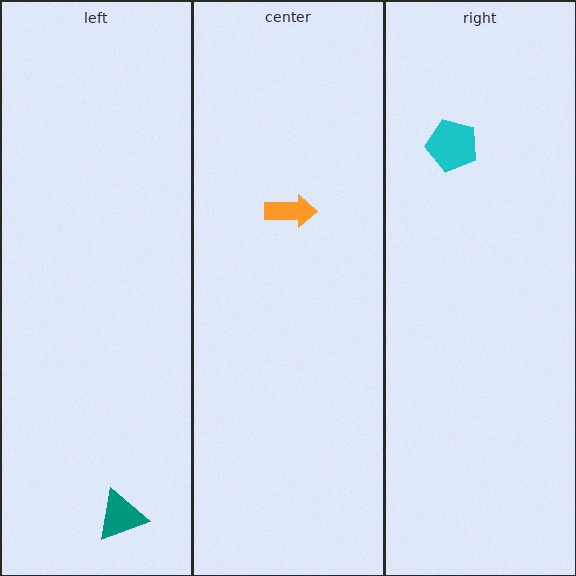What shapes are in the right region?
The cyan pentagon.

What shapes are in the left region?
The teal triangle.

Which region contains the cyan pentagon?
The right region.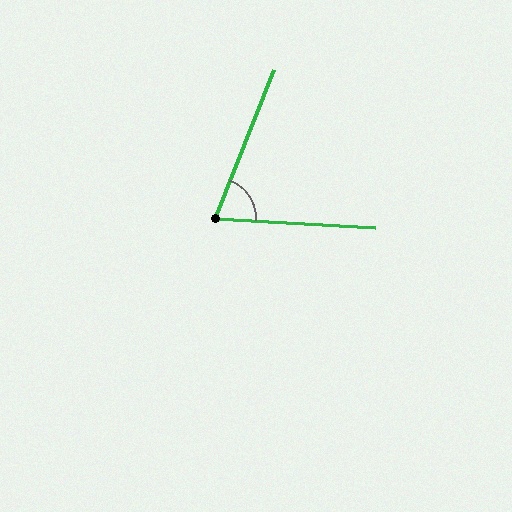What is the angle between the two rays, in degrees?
Approximately 72 degrees.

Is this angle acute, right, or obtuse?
It is acute.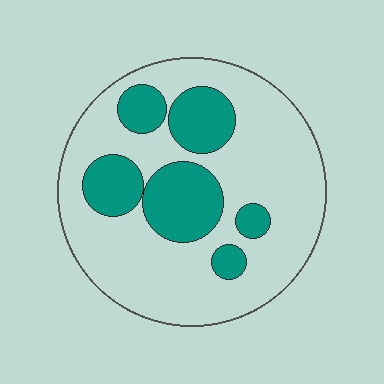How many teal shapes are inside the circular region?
6.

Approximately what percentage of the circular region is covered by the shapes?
Approximately 30%.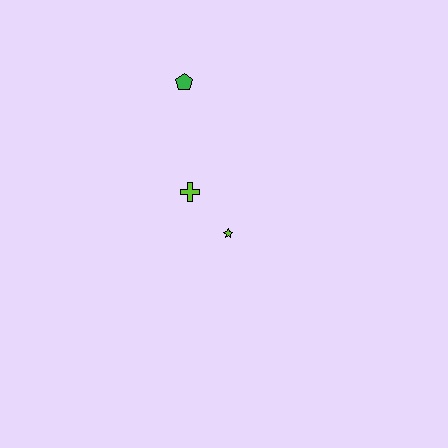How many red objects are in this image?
There are no red objects.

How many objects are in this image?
There are 3 objects.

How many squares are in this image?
There are no squares.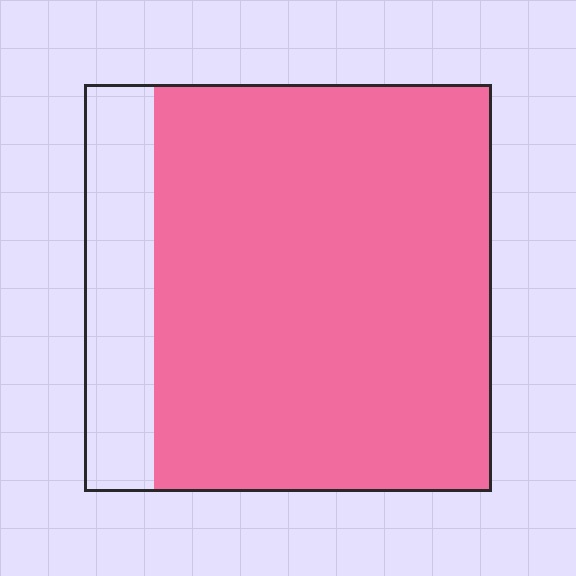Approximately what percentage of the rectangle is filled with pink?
Approximately 85%.